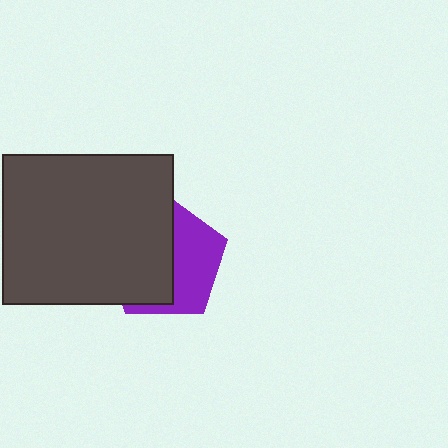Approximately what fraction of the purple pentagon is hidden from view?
Roughly 56% of the purple pentagon is hidden behind the dark gray rectangle.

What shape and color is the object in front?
The object in front is a dark gray rectangle.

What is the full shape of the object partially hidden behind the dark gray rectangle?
The partially hidden object is a purple pentagon.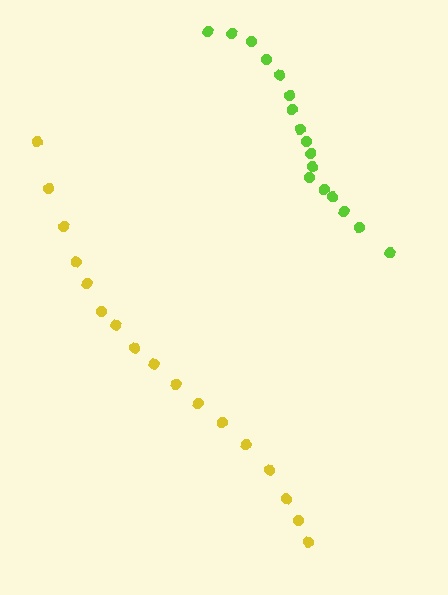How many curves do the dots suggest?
There are 2 distinct paths.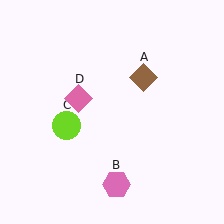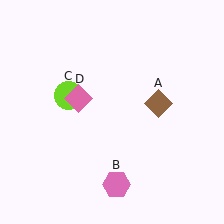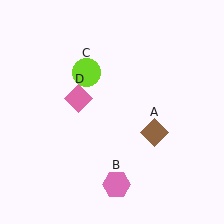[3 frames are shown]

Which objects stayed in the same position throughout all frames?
Pink hexagon (object B) and pink diamond (object D) remained stationary.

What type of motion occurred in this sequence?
The brown diamond (object A), lime circle (object C) rotated clockwise around the center of the scene.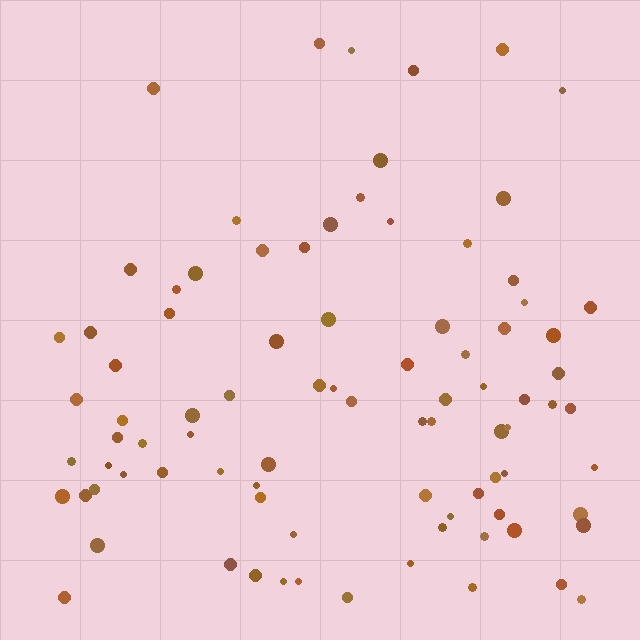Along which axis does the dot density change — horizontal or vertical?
Vertical.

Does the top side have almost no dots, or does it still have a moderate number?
Still a moderate number, just noticeably fewer than the bottom.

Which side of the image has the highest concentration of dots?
The bottom.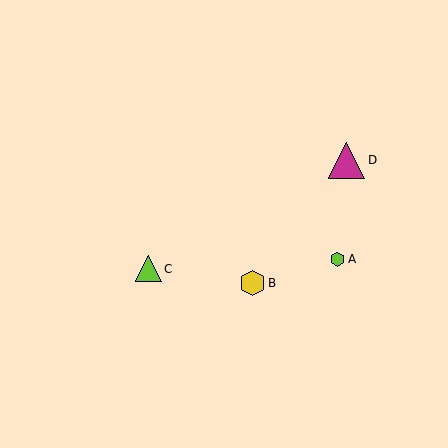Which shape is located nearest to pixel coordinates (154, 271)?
The lime triangle (labeled C) at (148, 269) is nearest to that location.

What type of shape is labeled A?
Shape A is a lime hexagon.